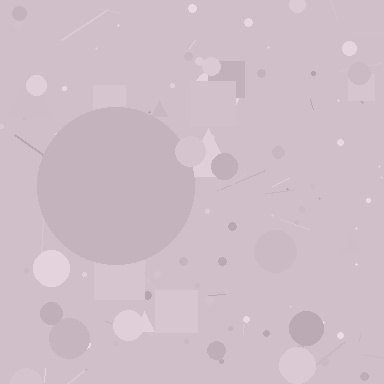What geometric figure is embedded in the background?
A circle is embedded in the background.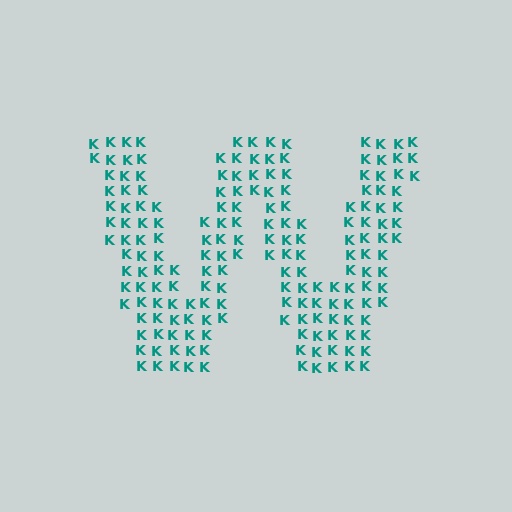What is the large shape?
The large shape is the letter W.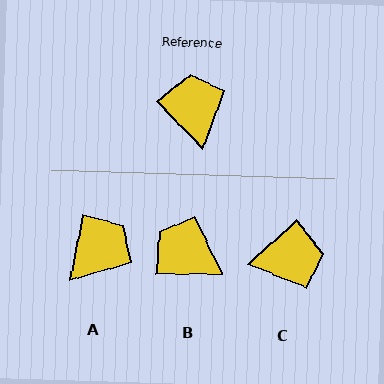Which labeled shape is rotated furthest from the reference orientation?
C, about 91 degrees away.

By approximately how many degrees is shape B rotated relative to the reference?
Approximately 47 degrees counter-clockwise.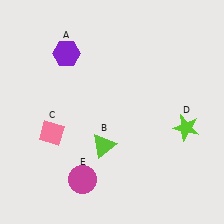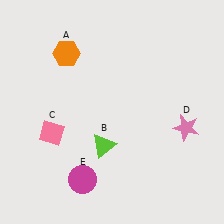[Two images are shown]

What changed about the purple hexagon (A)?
In Image 1, A is purple. In Image 2, it changed to orange.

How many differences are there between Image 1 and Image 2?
There are 2 differences between the two images.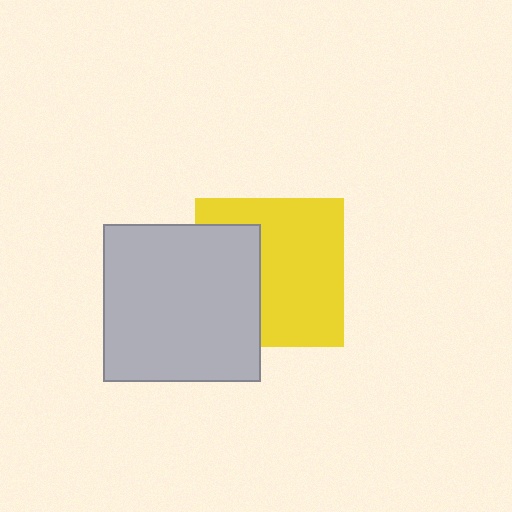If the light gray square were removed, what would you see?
You would see the complete yellow square.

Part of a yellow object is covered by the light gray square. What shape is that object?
It is a square.